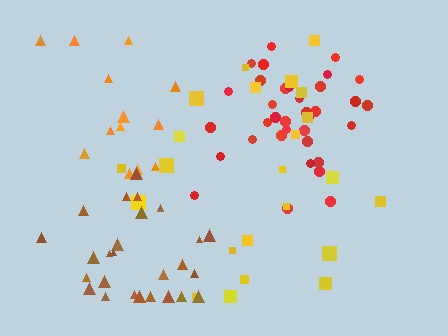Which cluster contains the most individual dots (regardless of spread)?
Red (35).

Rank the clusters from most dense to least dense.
red, brown, orange, yellow.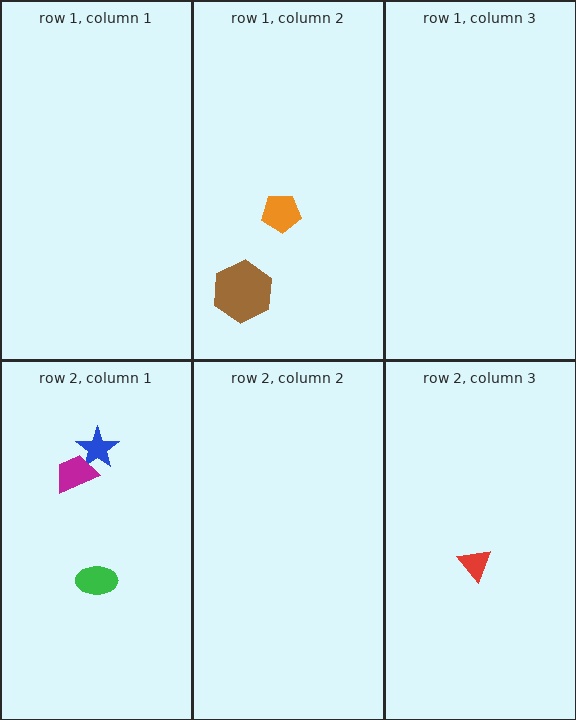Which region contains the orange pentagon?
The row 1, column 2 region.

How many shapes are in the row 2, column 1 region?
3.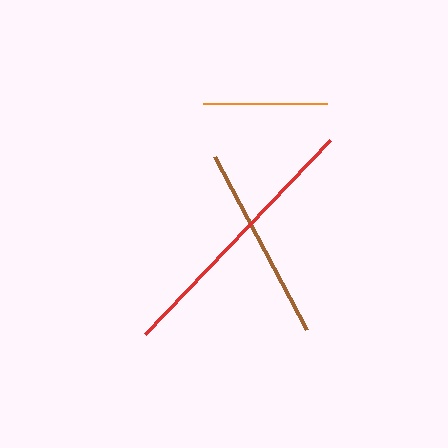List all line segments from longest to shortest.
From longest to shortest: red, brown, orange.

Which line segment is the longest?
The red line is the longest at approximately 268 pixels.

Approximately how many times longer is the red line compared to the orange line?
The red line is approximately 2.2 times the length of the orange line.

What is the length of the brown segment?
The brown segment is approximately 196 pixels long.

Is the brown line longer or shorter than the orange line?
The brown line is longer than the orange line.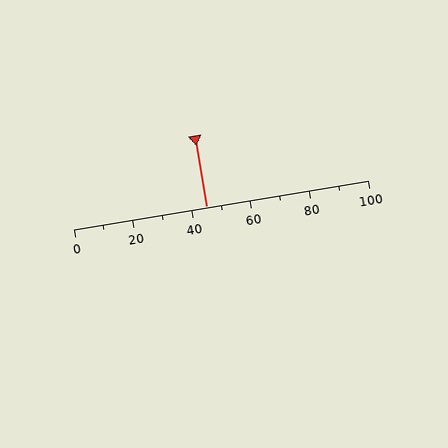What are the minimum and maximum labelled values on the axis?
The axis runs from 0 to 100.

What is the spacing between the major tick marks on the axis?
The major ticks are spaced 20 apart.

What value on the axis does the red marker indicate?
The marker indicates approximately 45.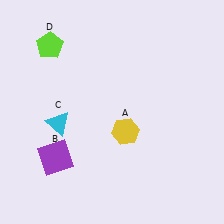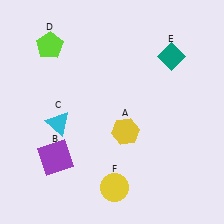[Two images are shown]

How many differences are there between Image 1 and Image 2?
There are 2 differences between the two images.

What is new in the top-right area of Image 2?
A teal diamond (E) was added in the top-right area of Image 2.